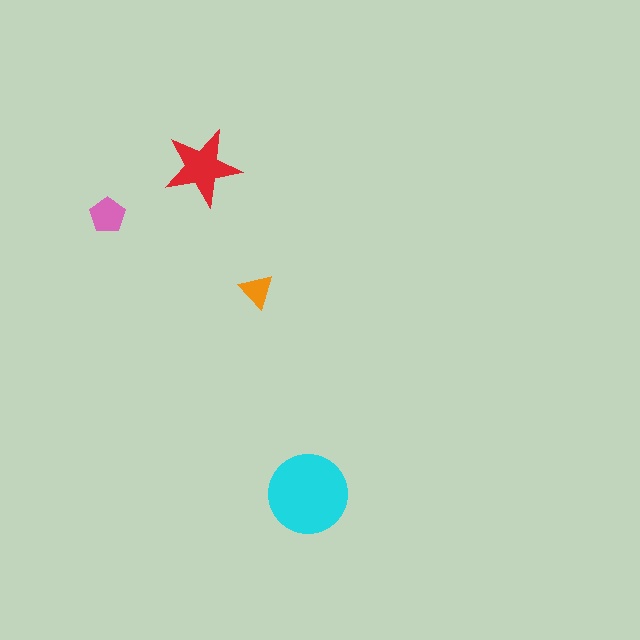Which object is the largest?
The cyan circle.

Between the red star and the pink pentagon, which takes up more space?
The red star.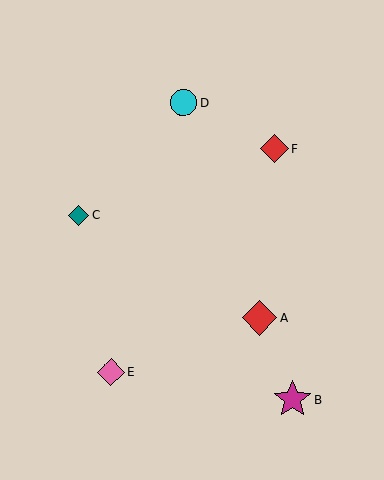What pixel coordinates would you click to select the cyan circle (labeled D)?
Click at (183, 103) to select the cyan circle D.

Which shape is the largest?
The magenta star (labeled B) is the largest.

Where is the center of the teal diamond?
The center of the teal diamond is at (79, 215).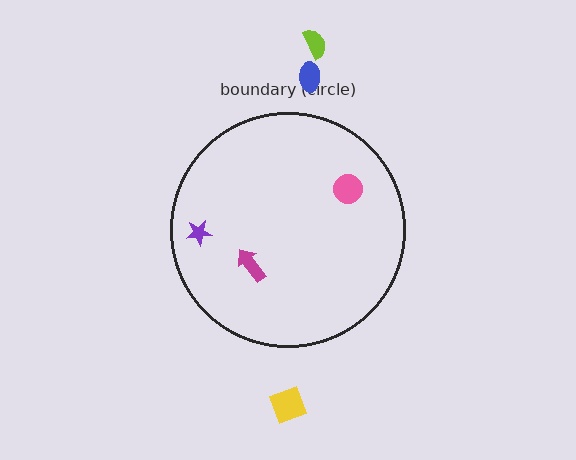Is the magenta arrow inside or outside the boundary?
Inside.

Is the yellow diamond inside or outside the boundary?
Outside.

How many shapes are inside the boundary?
3 inside, 3 outside.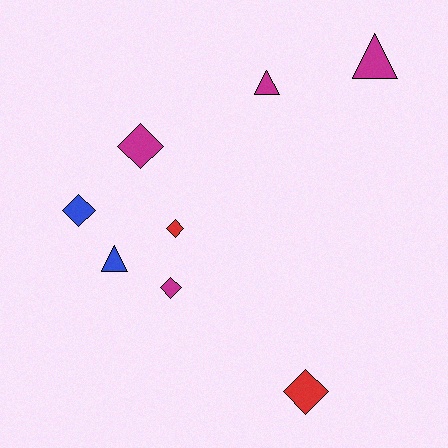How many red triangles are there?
There are no red triangles.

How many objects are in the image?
There are 8 objects.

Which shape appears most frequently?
Diamond, with 5 objects.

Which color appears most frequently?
Magenta, with 4 objects.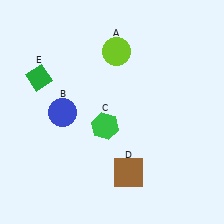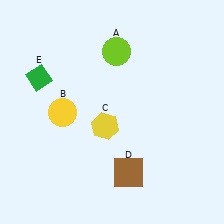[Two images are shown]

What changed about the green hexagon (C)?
In Image 1, C is green. In Image 2, it changed to yellow.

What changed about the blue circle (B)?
In Image 1, B is blue. In Image 2, it changed to yellow.